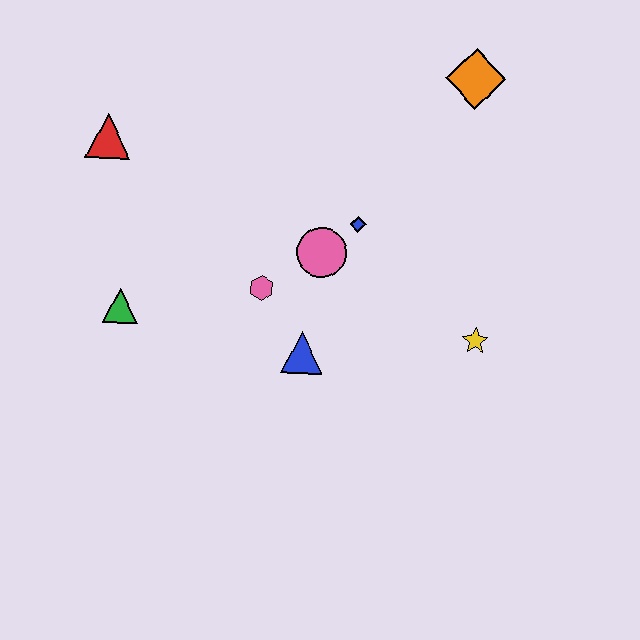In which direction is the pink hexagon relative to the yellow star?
The pink hexagon is to the left of the yellow star.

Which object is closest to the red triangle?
The green triangle is closest to the red triangle.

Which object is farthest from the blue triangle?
The orange diamond is farthest from the blue triangle.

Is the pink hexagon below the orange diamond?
Yes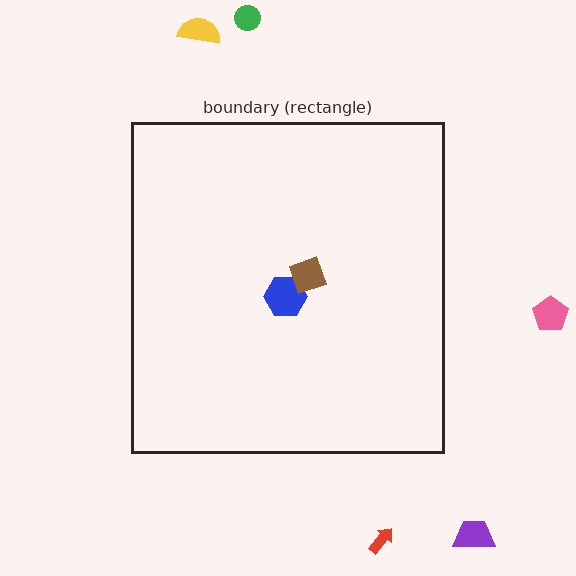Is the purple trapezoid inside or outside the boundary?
Outside.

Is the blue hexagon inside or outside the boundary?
Inside.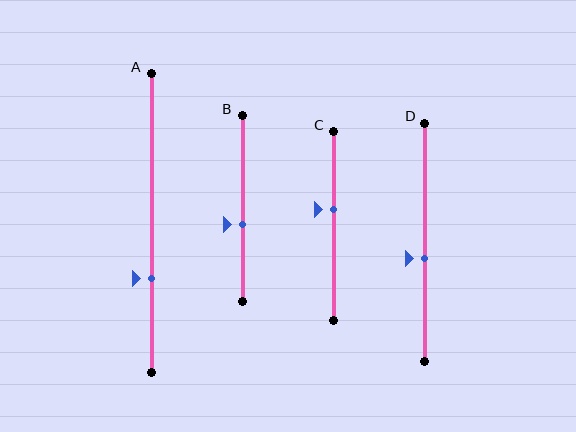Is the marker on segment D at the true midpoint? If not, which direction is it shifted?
No, the marker on segment D is shifted downward by about 7% of the segment length.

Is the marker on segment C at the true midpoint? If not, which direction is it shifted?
No, the marker on segment C is shifted upward by about 9% of the segment length.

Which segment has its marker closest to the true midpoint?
Segment D has its marker closest to the true midpoint.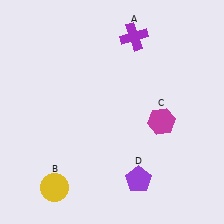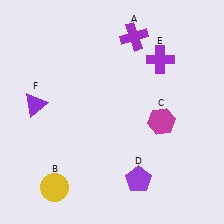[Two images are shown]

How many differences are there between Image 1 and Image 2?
There are 2 differences between the two images.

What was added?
A purple cross (E), a purple triangle (F) were added in Image 2.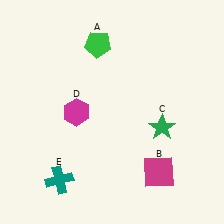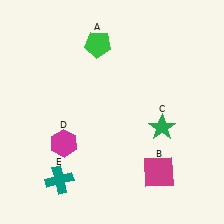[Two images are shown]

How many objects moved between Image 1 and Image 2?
1 object moved between the two images.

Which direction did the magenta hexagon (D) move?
The magenta hexagon (D) moved down.